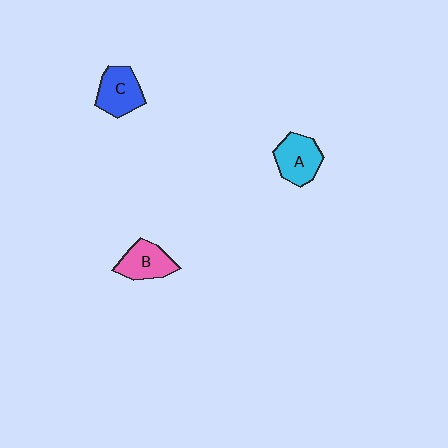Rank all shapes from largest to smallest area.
From largest to smallest: A (cyan), C (blue), B (pink).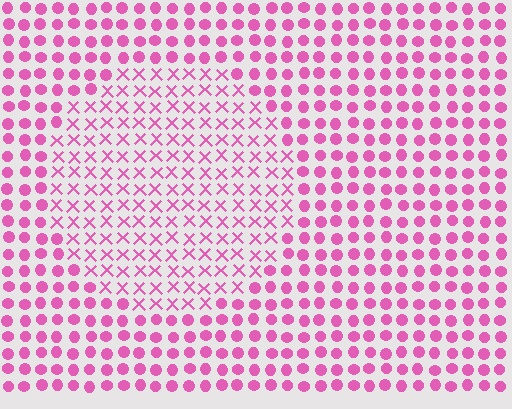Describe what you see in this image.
The image is filled with small pink elements arranged in a uniform grid. A circle-shaped region contains X marks, while the surrounding area contains circles. The boundary is defined purely by the change in element shape.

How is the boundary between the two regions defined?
The boundary is defined by a change in element shape: X marks inside vs. circles outside. All elements share the same color and spacing.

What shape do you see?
I see a circle.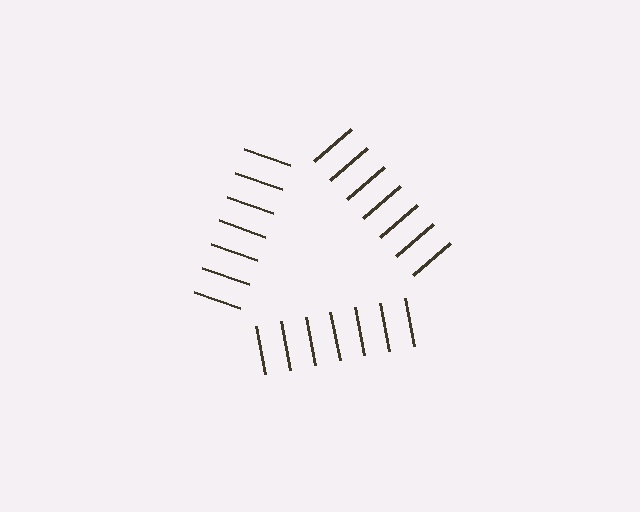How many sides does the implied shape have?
3 sides — the line-ends trace a triangle.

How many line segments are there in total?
21 — 7 along each of the 3 edges.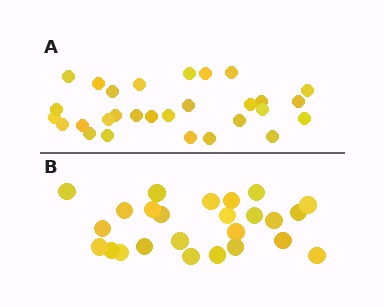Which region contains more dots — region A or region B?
Region A (the top region) has more dots.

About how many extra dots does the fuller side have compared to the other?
Region A has about 4 more dots than region B.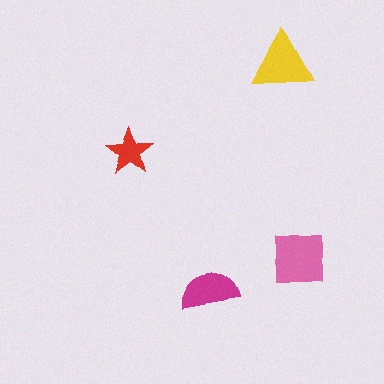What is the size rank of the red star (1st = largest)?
4th.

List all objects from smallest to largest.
The red star, the magenta semicircle, the yellow triangle, the pink square.